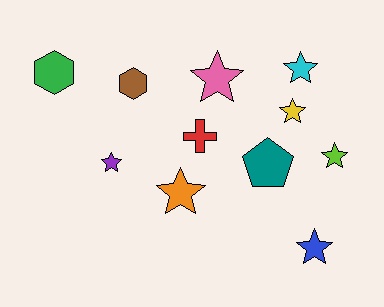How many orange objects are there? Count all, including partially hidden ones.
There is 1 orange object.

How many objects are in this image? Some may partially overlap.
There are 11 objects.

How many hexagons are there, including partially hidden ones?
There are 2 hexagons.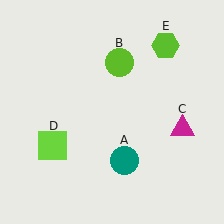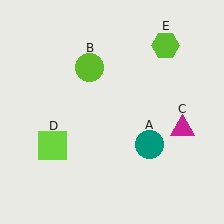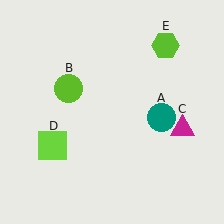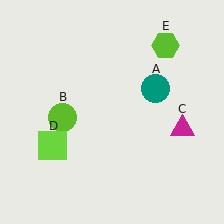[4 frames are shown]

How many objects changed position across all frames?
2 objects changed position: teal circle (object A), lime circle (object B).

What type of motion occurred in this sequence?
The teal circle (object A), lime circle (object B) rotated counterclockwise around the center of the scene.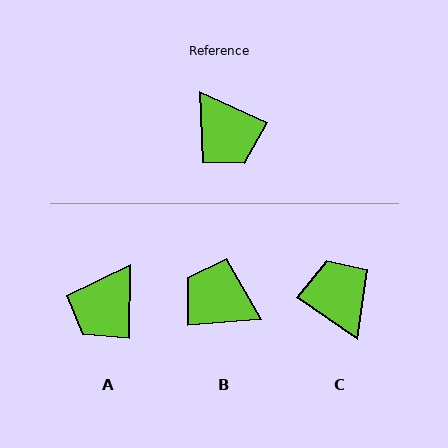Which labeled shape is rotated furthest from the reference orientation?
C, about 170 degrees away.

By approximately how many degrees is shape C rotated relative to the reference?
Approximately 170 degrees counter-clockwise.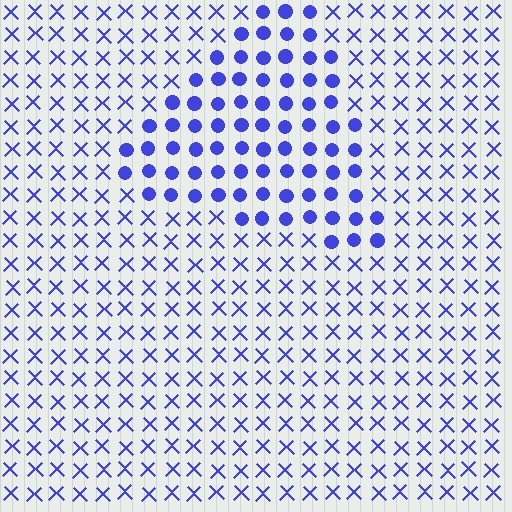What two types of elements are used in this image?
The image uses circles inside the triangle region and X marks outside it.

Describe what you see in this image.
The image is filled with small blue elements arranged in a uniform grid. A triangle-shaped region contains circles, while the surrounding area contains X marks. The boundary is defined purely by the change in element shape.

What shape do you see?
I see a triangle.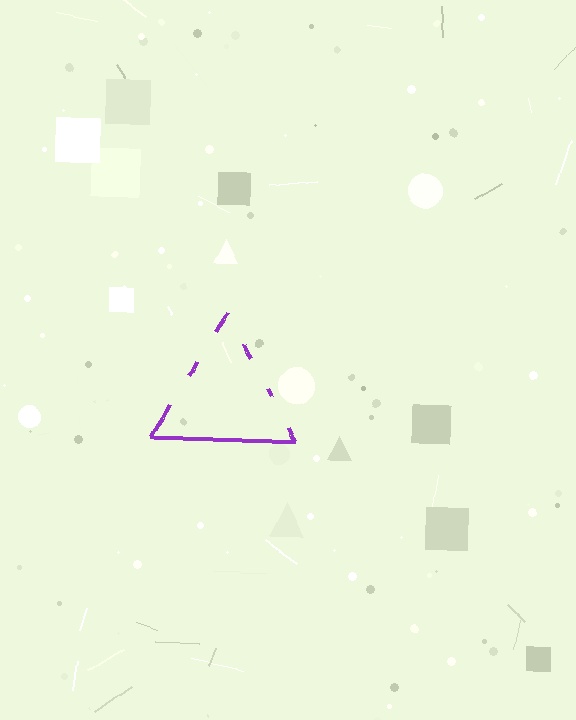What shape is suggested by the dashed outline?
The dashed outline suggests a triangle.